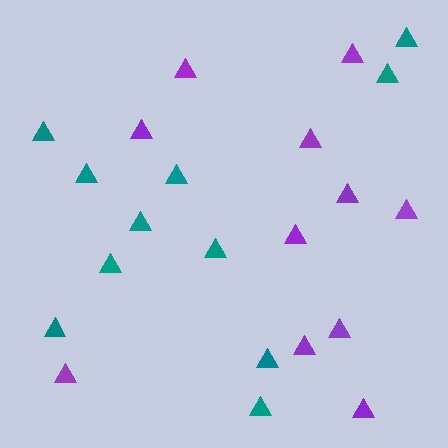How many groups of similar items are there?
There are 2 groups: one group of purple triangles (11) and one group of teal triangles (11).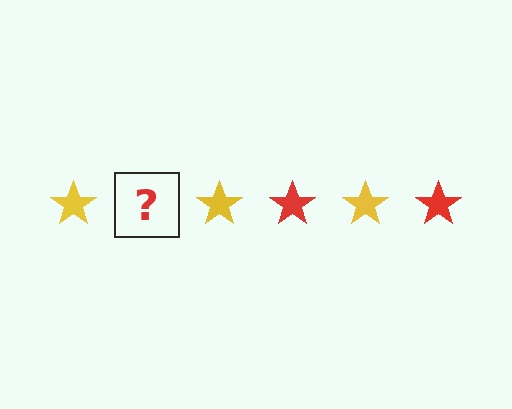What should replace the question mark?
The question mark should be replaced with a red star.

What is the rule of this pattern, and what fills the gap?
The rule is that the pattern cycles through yellow, red stars. The gap should be filled with a red star.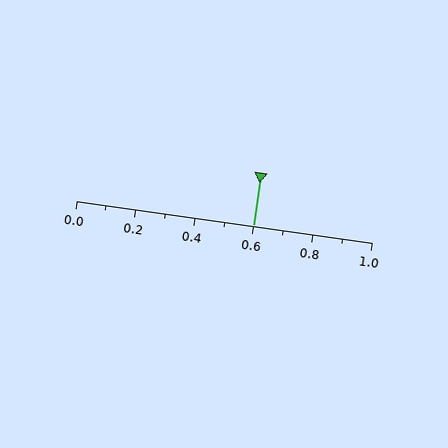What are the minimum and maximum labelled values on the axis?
The axis runs from 0.0 to 1.0.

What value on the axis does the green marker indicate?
The marker indicates approximately 0.6.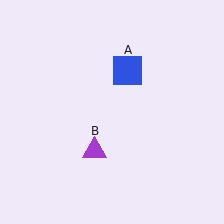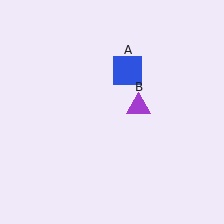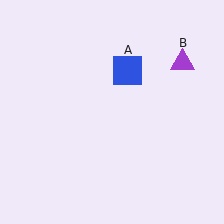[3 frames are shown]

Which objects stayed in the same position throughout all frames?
Blue square (object A) remained stationary.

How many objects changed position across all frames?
1 object changed position: purple triangle (object B).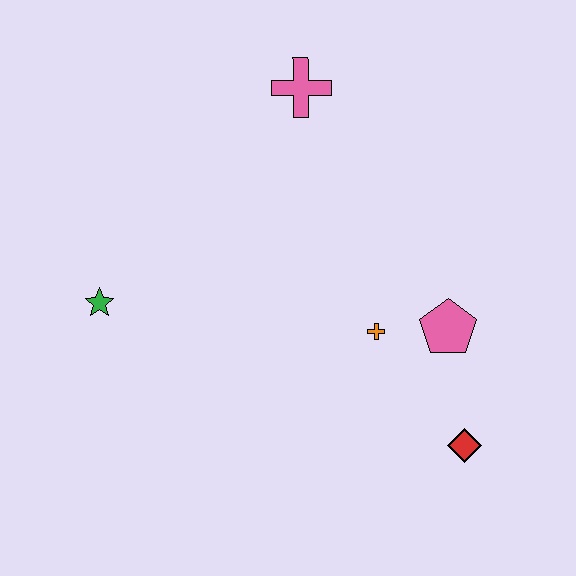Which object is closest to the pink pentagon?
The orange cross is closest to the pink pentagon.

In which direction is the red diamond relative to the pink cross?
The red diamond is below the pink cross.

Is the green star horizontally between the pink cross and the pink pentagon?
No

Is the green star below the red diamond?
No